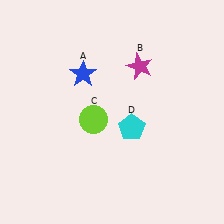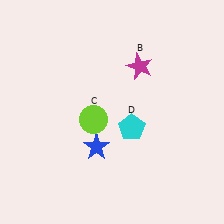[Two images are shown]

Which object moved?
The blue star (A) moved down.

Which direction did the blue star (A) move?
The blue star (A) moved down.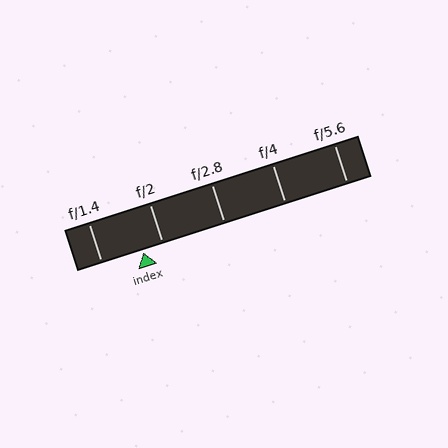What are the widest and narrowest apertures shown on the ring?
The widest aperture shown is f/1.4 and the narrowest is f/5.6.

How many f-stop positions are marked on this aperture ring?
There are 5 f-stop positions marked.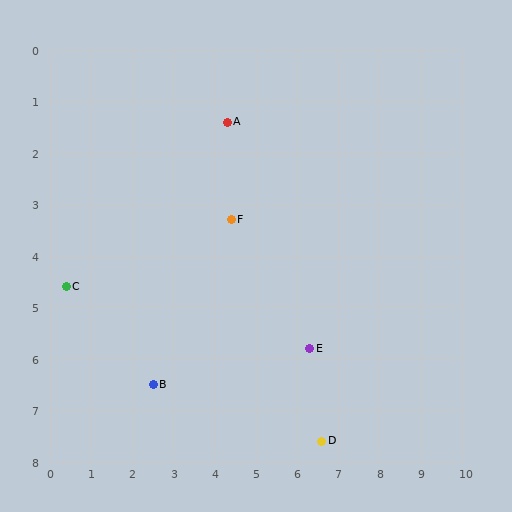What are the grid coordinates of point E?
Point E is at approximately (6.3, 5.8).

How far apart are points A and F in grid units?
Points A and F are about 1.9 grid units apart.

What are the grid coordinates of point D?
Point D is at approximately (6.6, 7.6).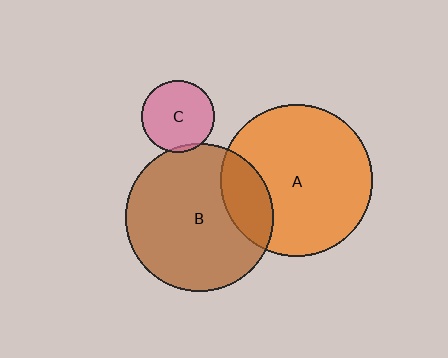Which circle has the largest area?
Circle A (orange).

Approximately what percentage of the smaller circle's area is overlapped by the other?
Approximately 20%.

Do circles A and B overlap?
Yes.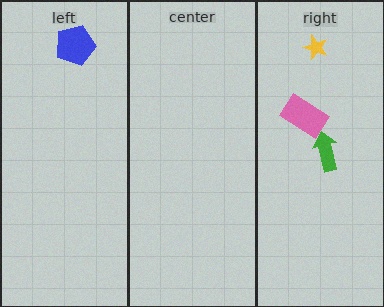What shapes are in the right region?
The yellow star, the green arrow, the pink rectangle.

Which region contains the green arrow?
The right region.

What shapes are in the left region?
The blue pentagon.